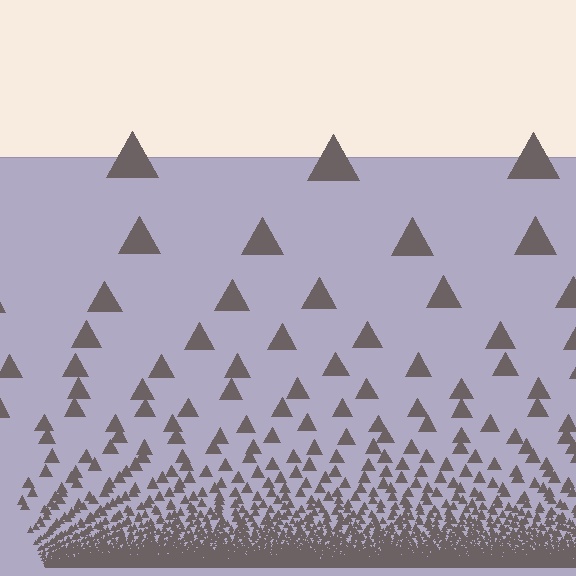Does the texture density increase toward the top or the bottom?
Density increases toward the bottom.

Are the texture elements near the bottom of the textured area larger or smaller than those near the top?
Smaller. The gradient is inverted — elements near the bottom are smaller and denser.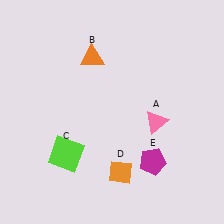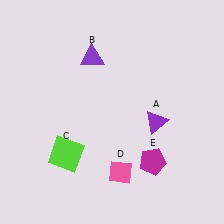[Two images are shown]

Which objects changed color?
A changed from pink to purple. B changed from orange to purple. D changed from orange to pink.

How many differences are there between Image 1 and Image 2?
There are 3 differences between the two images.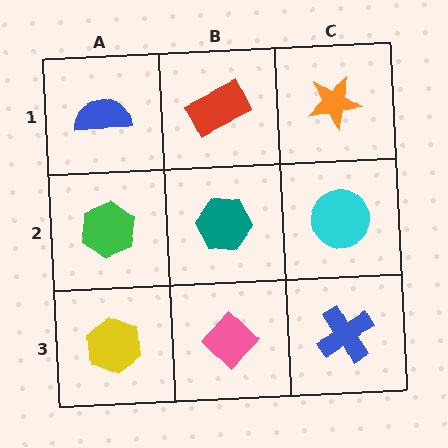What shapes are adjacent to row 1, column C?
A cyan circle (row 2, column C), a red rectangle (row 1, column B).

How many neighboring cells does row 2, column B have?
4.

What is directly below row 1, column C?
A cyan circle.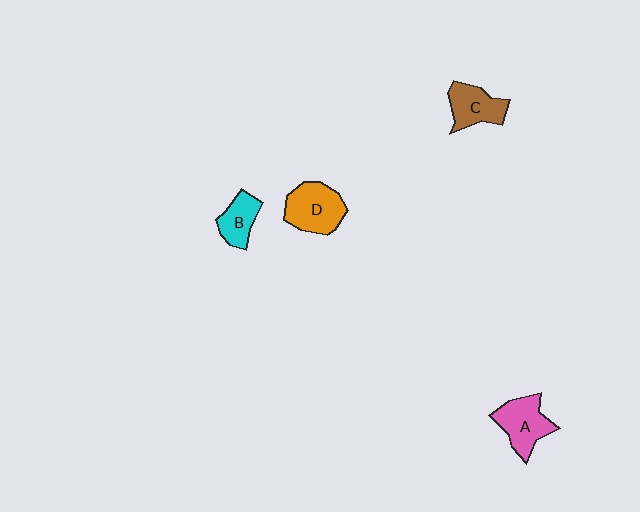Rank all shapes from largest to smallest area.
From largest to smallest: D (orange), A (pink), C (brown), B (cyan).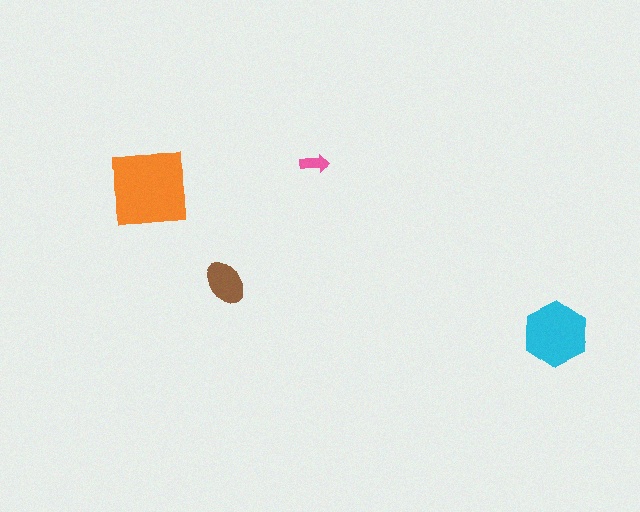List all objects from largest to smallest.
The orange square, the cyan hexagon, the brown ellipse, the pink arrow.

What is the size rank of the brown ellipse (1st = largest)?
3rd.